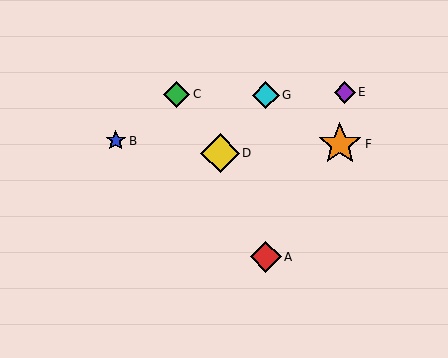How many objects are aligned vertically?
2 objects (A, G) are aligned vertically.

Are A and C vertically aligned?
No, A is at x≈266 and C is at x≈177.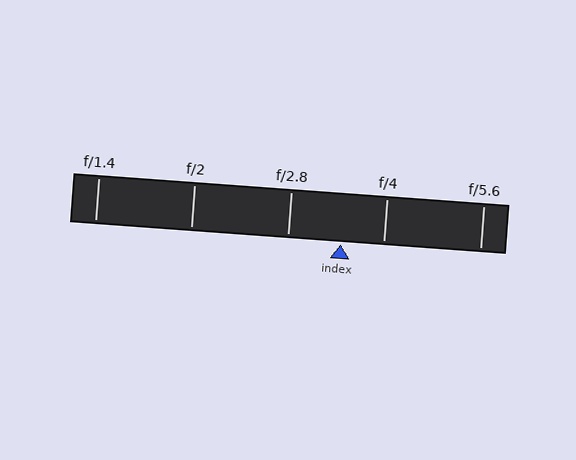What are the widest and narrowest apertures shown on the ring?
The widest aperture shown is f/1.4 and the narrowest is f/5.6.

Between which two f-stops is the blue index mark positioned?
The index mark is between f/2.8 and f/4.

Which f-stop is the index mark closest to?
The index mark is closest to f/4.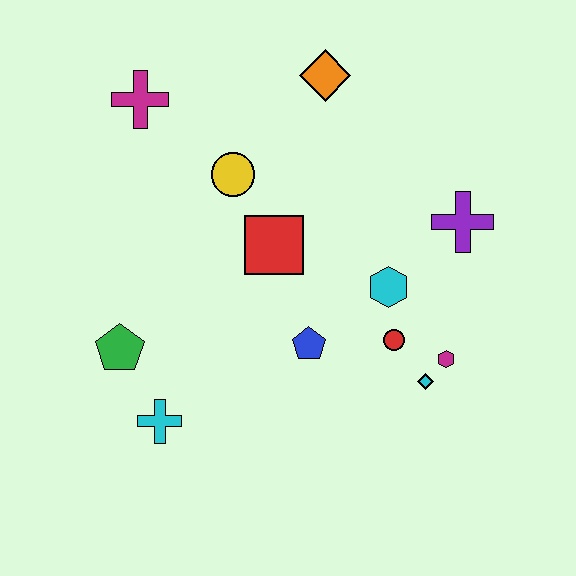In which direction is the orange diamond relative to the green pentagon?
The orange diamond is above the green pentagon.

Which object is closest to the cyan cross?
The green pentagon is closest to the cyan cross.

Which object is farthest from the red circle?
The magenta cross is farthest from the red circle.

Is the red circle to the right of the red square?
Yes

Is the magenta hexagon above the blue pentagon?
No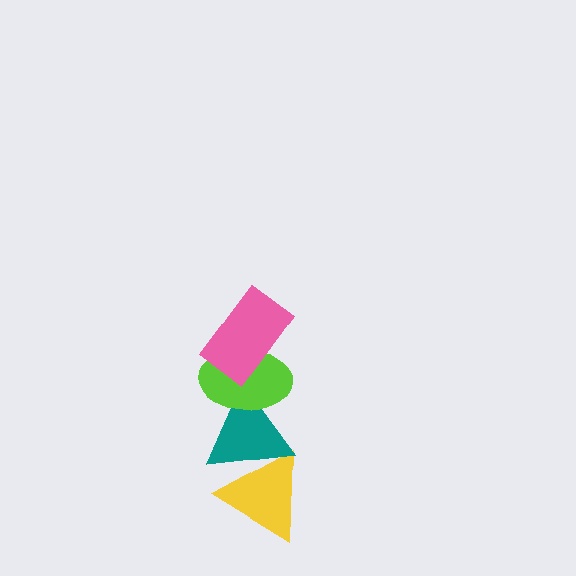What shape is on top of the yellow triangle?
The teal triangle is on top of the yellow triangle.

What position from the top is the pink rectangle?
The pink rectangle is 1st from the top.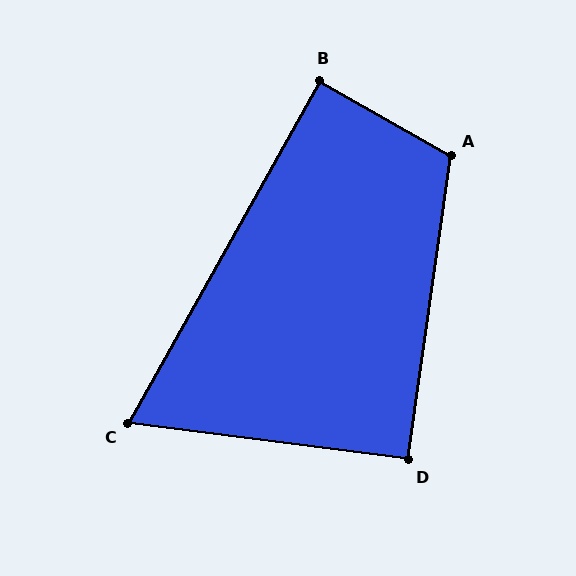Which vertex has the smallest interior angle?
C, at approximately 68 degrees.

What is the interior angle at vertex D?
Approximately 91 degrees (approximately right).